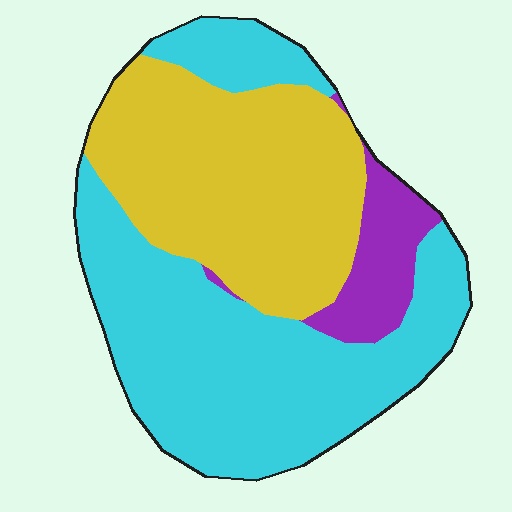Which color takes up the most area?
Cyan, at roughly 50%.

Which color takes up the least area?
Purple, at roughly 10%.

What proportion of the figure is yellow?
Yellow takes up about two fifths (2/5) of the figure.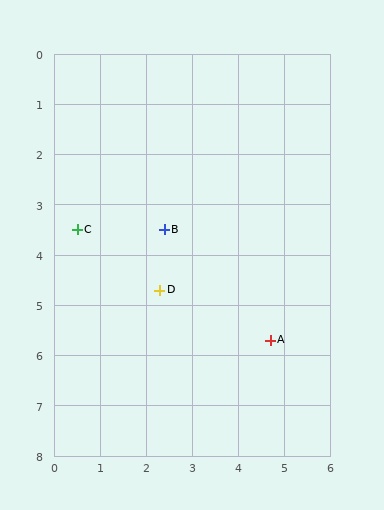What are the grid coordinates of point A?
Point A is at approximately (4.7, 5.7).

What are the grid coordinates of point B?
Point B is at approximately (2.4, 3.5).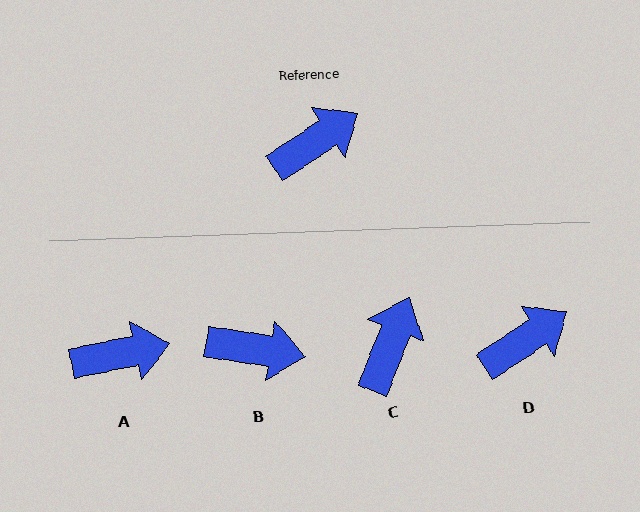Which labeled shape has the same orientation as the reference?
D.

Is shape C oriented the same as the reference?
No, it is off by about 35 degrees.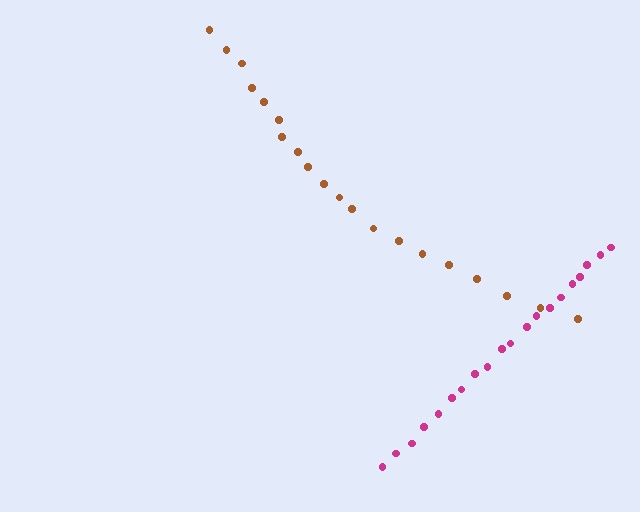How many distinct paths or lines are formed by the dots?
There are 2 distinct paths.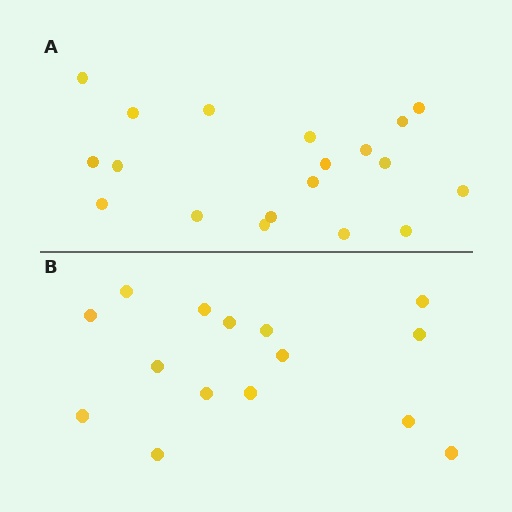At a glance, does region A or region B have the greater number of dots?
Region A (the top region) has more dots.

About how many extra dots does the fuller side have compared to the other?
Region A has about 4 more dots than region B.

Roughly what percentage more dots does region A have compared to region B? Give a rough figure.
About 25% more.